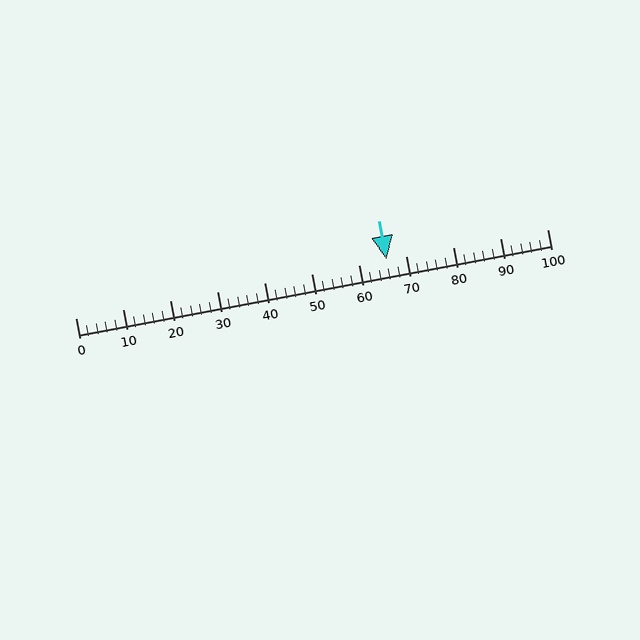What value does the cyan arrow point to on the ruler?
The cyan arrow points to approximately 66.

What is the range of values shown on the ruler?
The ruler shows values from 0 to 100.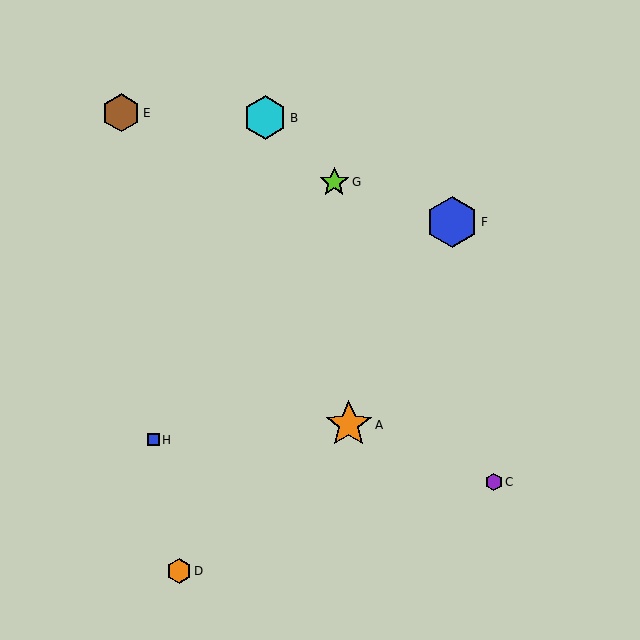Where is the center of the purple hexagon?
The center of the purple hexagon is at (494, 482).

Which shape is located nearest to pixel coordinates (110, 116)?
The brown hexagon (labeled E) at (121, 113) is nearest to that location.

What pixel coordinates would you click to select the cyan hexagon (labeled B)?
Click at (265, 118) to select the cyan hexagon B.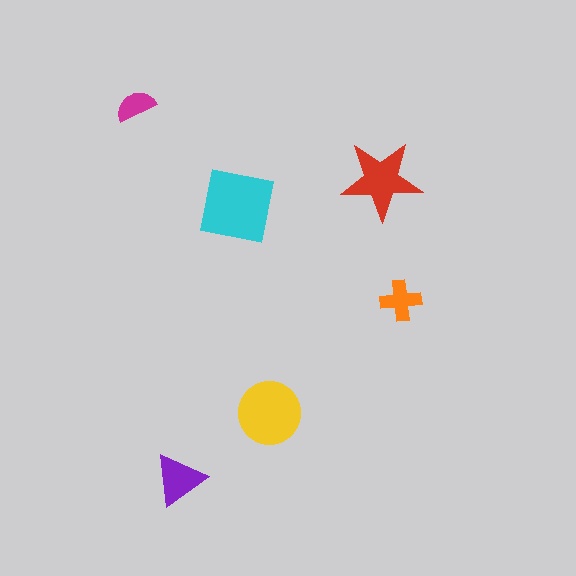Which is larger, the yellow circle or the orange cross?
The yellow circle.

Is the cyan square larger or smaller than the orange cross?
Larger.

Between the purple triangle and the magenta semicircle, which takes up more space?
The purple triangle.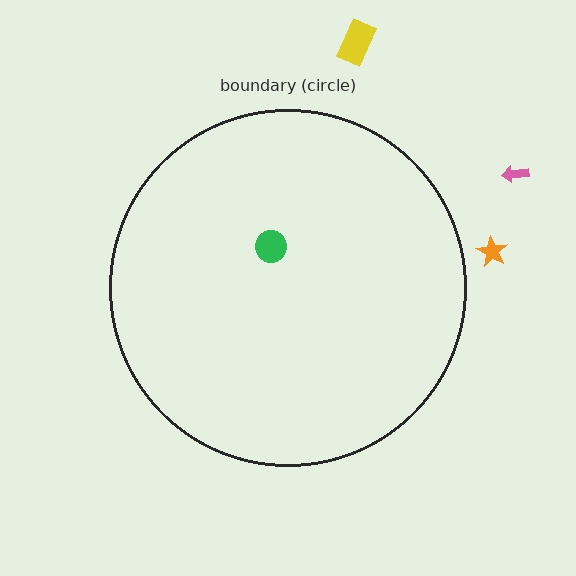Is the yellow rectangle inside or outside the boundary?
Outside.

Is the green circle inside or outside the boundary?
Inside.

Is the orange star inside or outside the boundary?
Outside.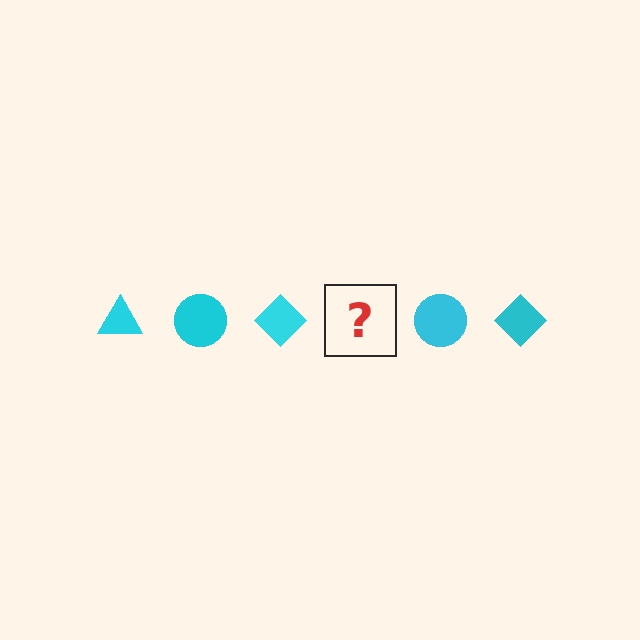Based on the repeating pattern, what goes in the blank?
The blank should be a cyan triangle.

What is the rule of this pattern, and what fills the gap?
The rule is that the pattern cycles through triangle, circle, diamond shapes in cyan. The gap should be filled with a cyan triangle.